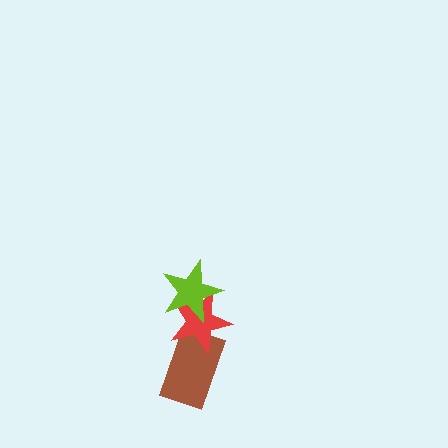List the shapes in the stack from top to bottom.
From top to bottom: the lime star, the red star, the brown rectangle.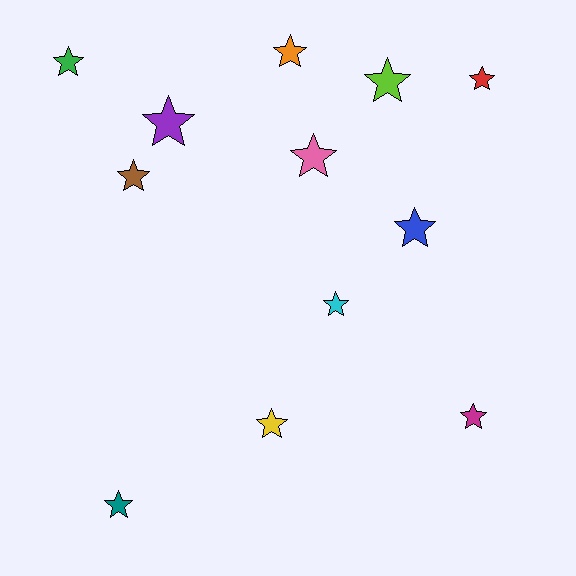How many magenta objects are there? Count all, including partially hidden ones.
There is 1 magenta object.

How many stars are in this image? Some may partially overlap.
There are 12 stars.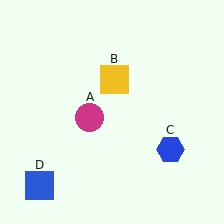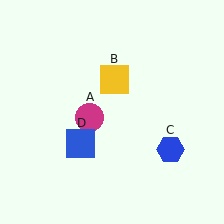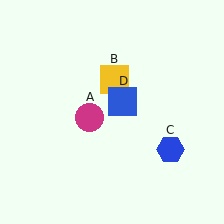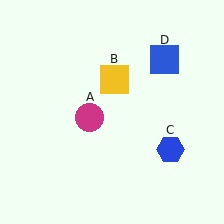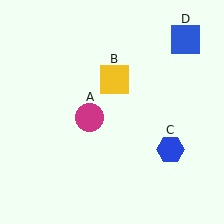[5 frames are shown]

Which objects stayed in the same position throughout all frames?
Magenta circle (object A) and yellow square (object B) and blue hexagon (object C) remained stationary.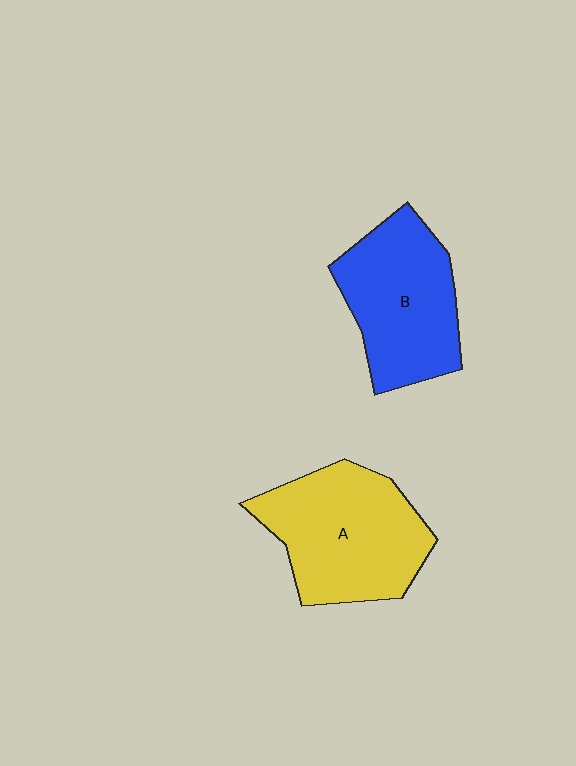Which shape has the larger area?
Shape A (yellow).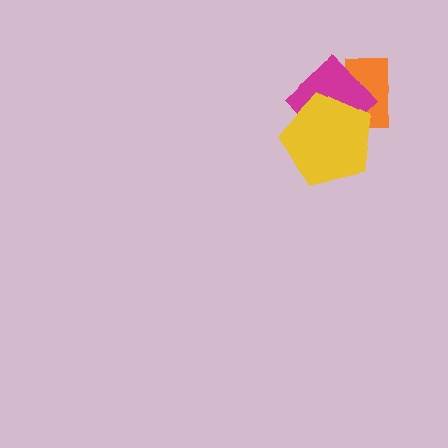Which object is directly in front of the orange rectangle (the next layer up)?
The magenta diamond is directly in front of the orange rectangle.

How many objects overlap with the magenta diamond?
2 objects overlap with the magenta diamond.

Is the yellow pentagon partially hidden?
No, no other shape covers it.